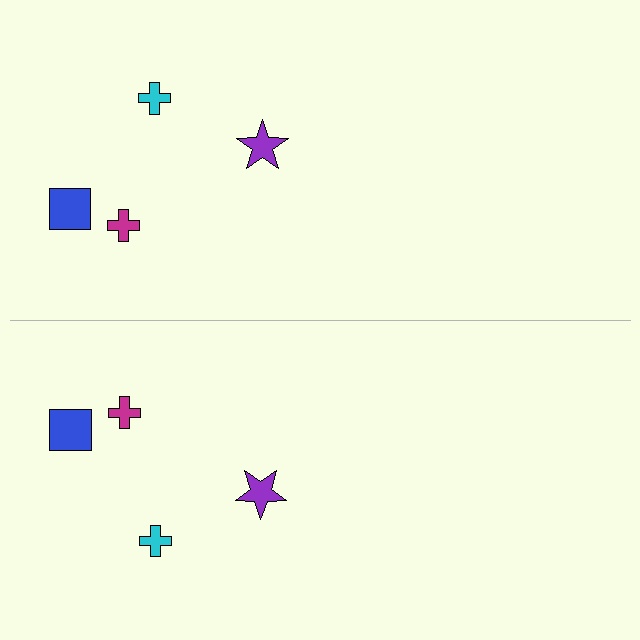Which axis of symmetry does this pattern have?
The pattern has a horizontal axis of symmetry running through the center of the image.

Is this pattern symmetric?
Yes, this pattern has bilateral (reflection) symmetry.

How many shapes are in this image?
There are 8 shapes in this image.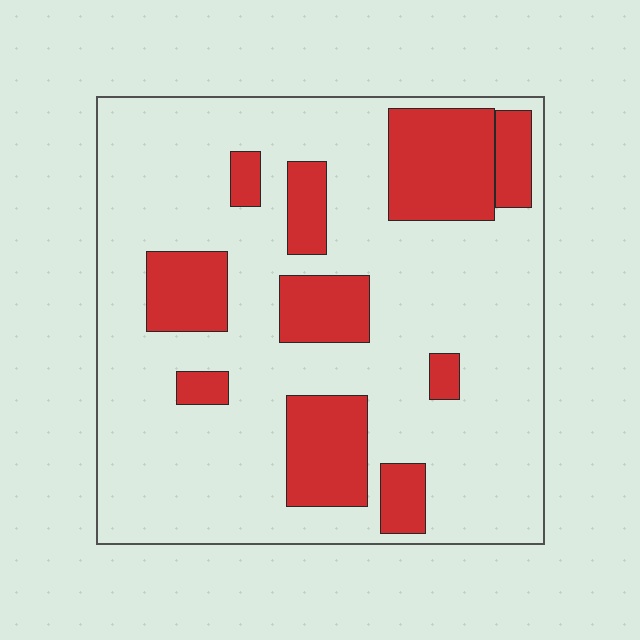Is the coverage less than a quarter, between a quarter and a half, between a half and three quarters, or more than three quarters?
Less than a quarter.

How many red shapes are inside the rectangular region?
10.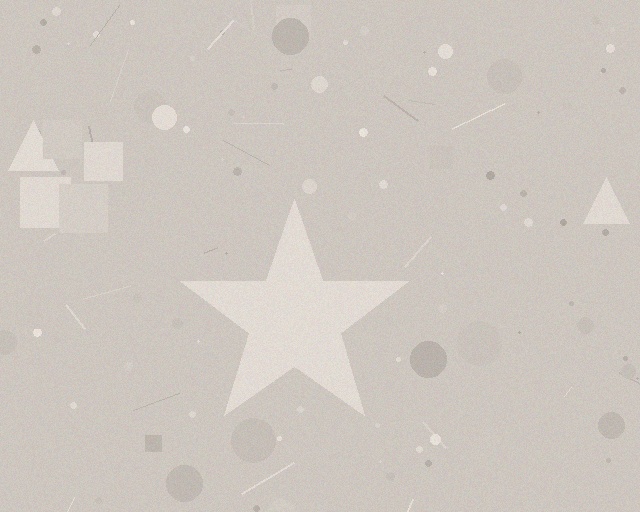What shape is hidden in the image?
A star is hidden in the image.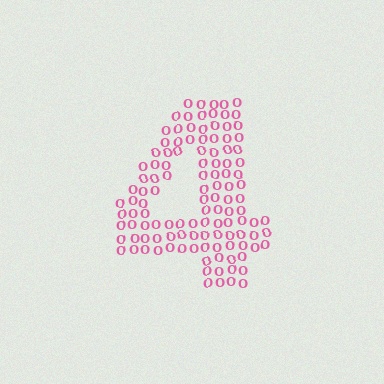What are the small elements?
The small elements are letter O's.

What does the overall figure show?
The overall figure shows the digit 4.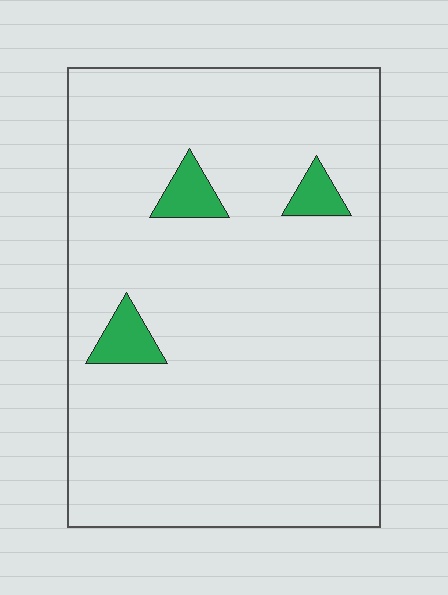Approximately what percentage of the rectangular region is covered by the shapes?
Approximately 5%.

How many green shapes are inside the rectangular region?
3.